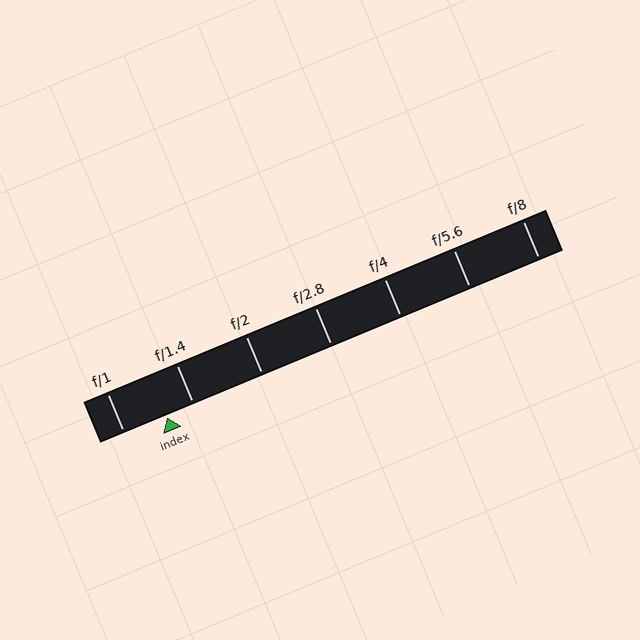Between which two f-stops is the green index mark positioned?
The index mark is between f/1 and f/1.4.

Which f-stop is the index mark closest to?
The index mark is closest to f/1.4.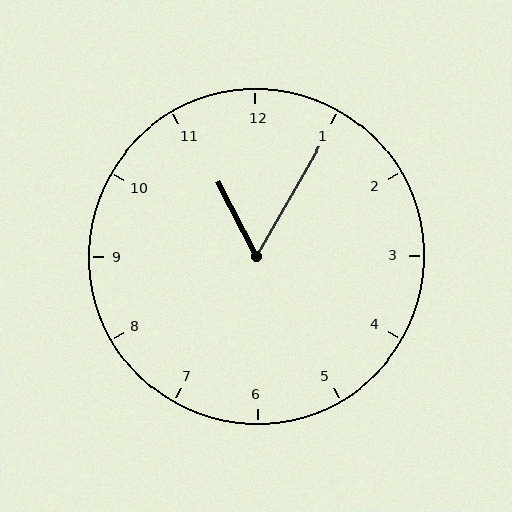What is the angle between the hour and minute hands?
Approximately 58 degrees.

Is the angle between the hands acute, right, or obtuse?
It is acute.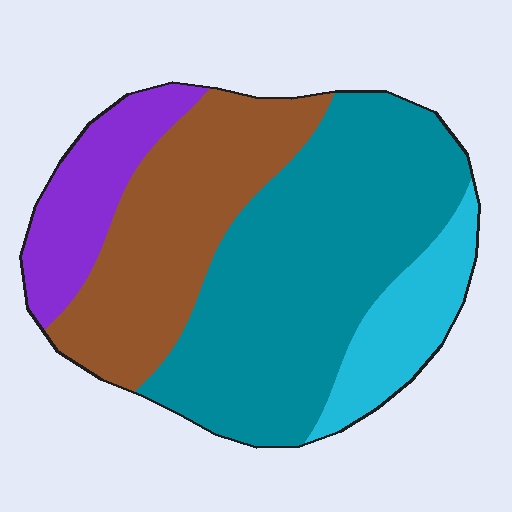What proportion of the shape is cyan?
Cyan covers 12% of the shape.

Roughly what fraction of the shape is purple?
Purple takes up about one eighth (1/8) of the shape.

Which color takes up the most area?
Teal, at roughly 45%.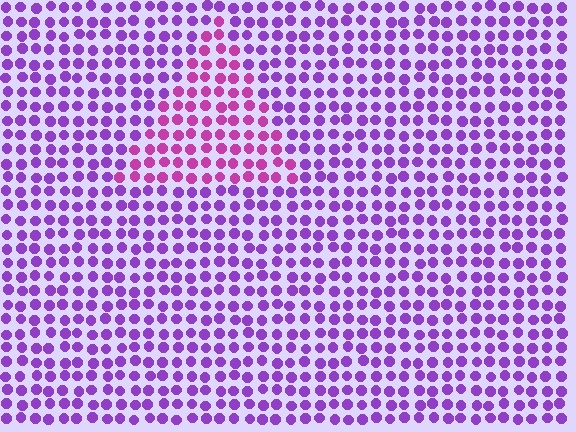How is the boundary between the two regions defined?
The boundary is defined purely by a slight shift in hue (about 35 degrees). Spacing, size, and orientation are identical on both sides.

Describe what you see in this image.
The image is filled with small purple elements in a uniform arrangement. A triangle-shaped region is visible where the elements are tinted to a slightly different hue, forming a subtle color boundary.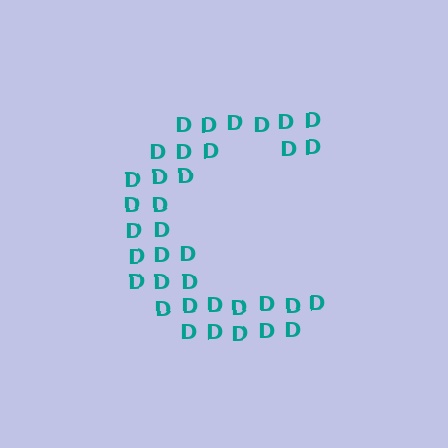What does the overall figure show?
The overall figure shows the letter C.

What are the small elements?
The small elements are letter D's.